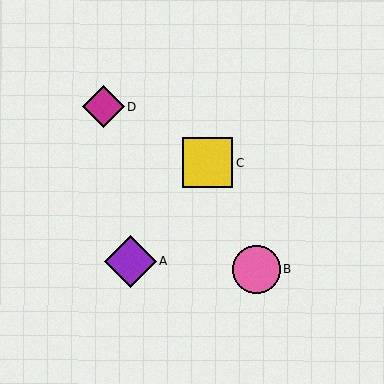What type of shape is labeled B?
Shape B is a pink circle.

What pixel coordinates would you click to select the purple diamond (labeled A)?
Click at (130, 261) to select the purple diamond A.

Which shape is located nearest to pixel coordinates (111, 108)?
The magenta diamond (labeled D) at (104, 106) is nearest to that location.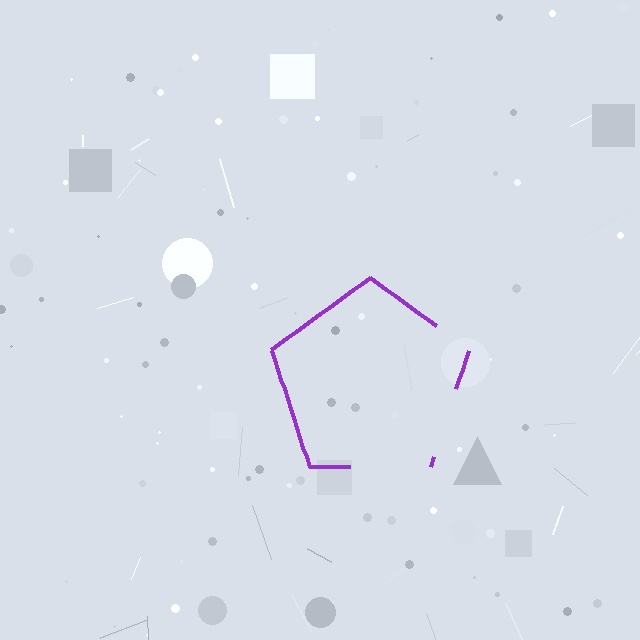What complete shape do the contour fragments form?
The contour fragments form a pentagon.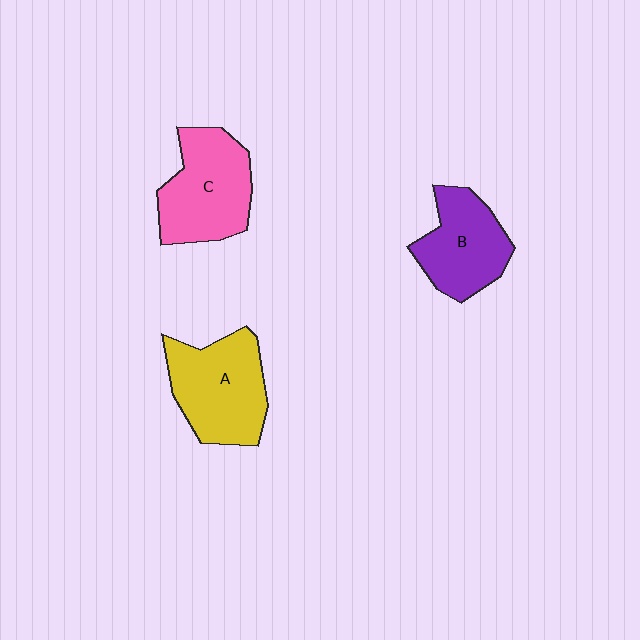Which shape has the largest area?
Shape A (yellow).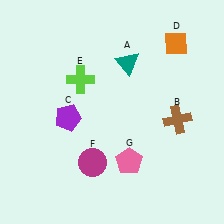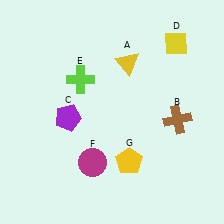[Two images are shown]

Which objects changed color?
A changed from teal to yellow. D changed from orange to yellow. G changed from pink to yellow.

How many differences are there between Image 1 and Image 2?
There are 3 differences between the two images.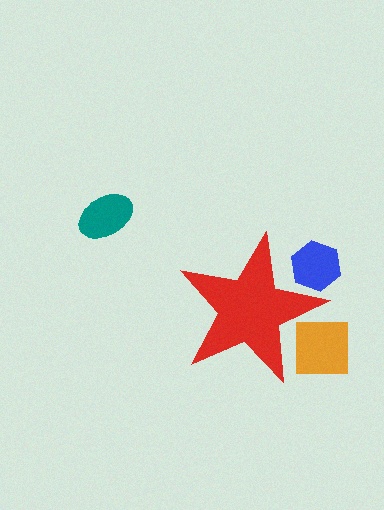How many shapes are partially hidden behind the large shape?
2 shapes are partially hidden.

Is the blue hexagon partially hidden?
Yes, the blue hexagon is partially hidden behind the red star.